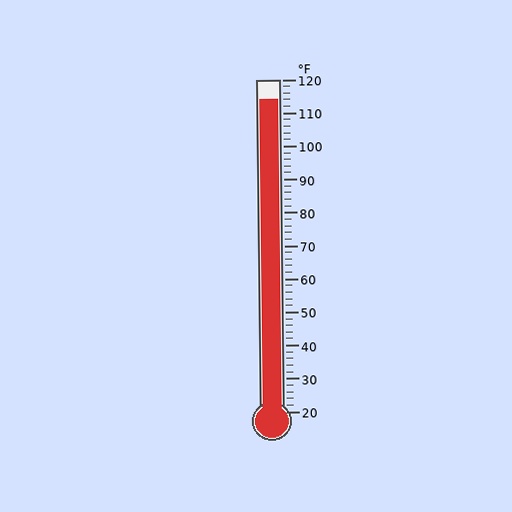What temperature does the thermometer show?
The thermometer shows approximately 114°F.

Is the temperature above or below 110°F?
The temperature is above 110°F.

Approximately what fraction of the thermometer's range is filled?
The thermometer is filled to approximately 95% of its range.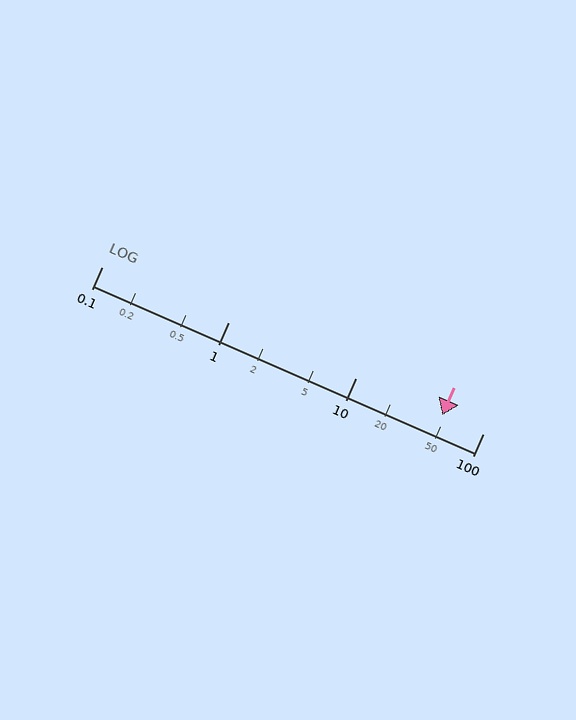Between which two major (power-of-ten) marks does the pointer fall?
The pointer is between 10 and 100.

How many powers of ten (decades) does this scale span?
The scale spans 3 decades, from 0.1 to 100.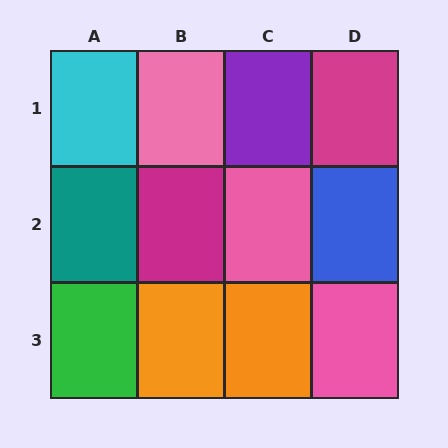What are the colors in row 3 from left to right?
Green, orange, orange, pink.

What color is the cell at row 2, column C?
Pink.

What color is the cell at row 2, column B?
Magenta.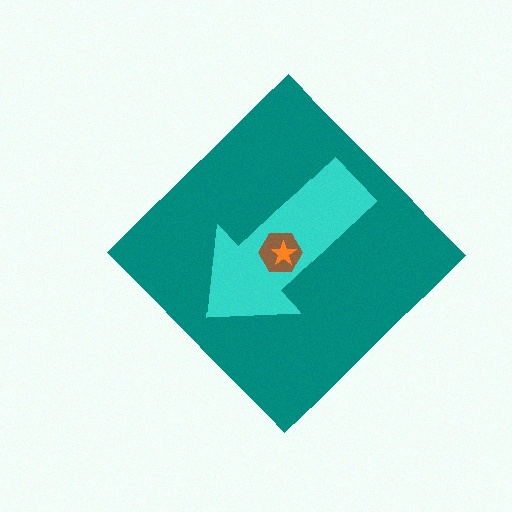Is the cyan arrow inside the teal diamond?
Yes.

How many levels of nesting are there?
4.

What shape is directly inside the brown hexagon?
The orange star.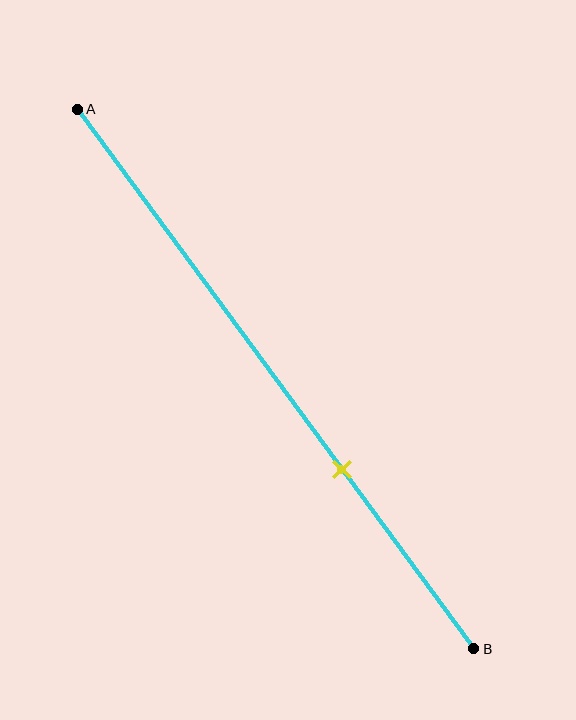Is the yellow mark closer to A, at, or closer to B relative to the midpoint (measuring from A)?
The yellow mark is closer to point B than the midpoint of segment AB.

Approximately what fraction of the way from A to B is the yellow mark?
The yellow mark is approximately 65% of the way from A to B.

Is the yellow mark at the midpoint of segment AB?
No, the mark is at about 65% from A, not at the 50% midpoint.